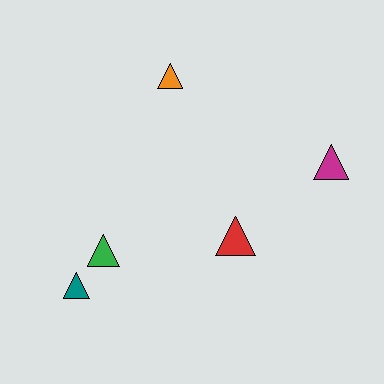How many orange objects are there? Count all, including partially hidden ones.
There is 1 orange object.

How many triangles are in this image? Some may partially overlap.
There are 5 triangles.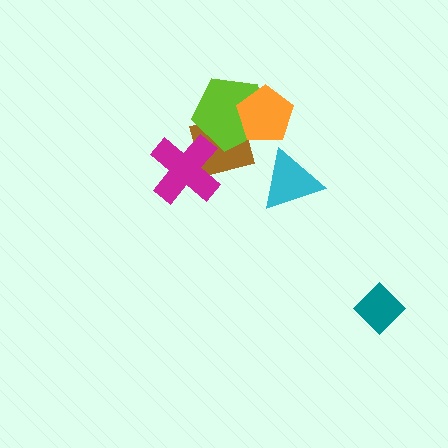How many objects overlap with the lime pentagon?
2 objects overlap with the lime pentagon.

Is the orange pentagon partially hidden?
No, no other shape covers it.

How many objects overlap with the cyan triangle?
0 objects overlap with the cyan triangle.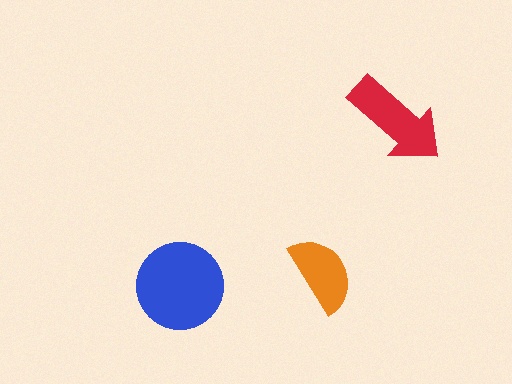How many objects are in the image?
There are 3 objects in the image.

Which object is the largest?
The blue circle.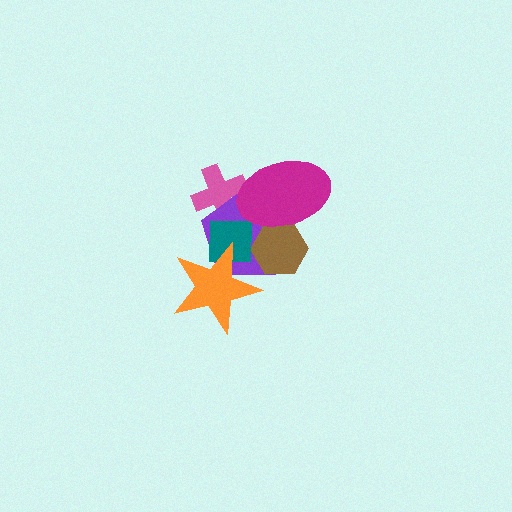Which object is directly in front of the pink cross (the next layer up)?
The purple pentagon is directly in front of the pink cross.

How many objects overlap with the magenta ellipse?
3 objects overlap with the magenta ellipse.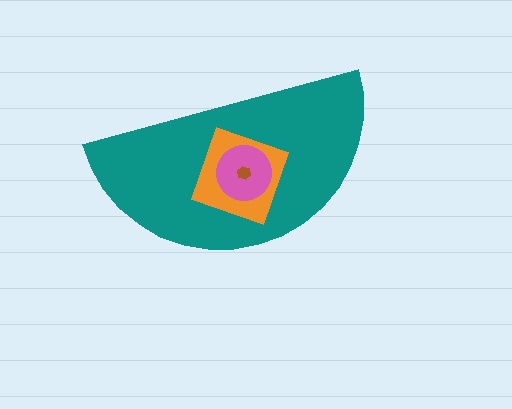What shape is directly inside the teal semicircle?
The orange diamond.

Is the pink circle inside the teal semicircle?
Yes.